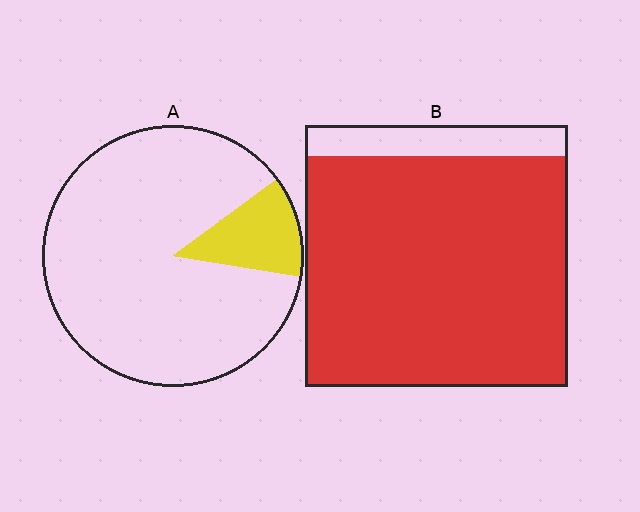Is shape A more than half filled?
No.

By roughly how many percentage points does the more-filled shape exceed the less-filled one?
By roughly 75 percentage points (B over A).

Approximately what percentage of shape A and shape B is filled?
A is approximately 15% and B is approximately 90%.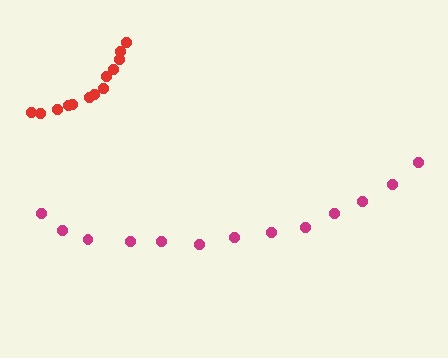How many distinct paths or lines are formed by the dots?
There are 2 distinct paths.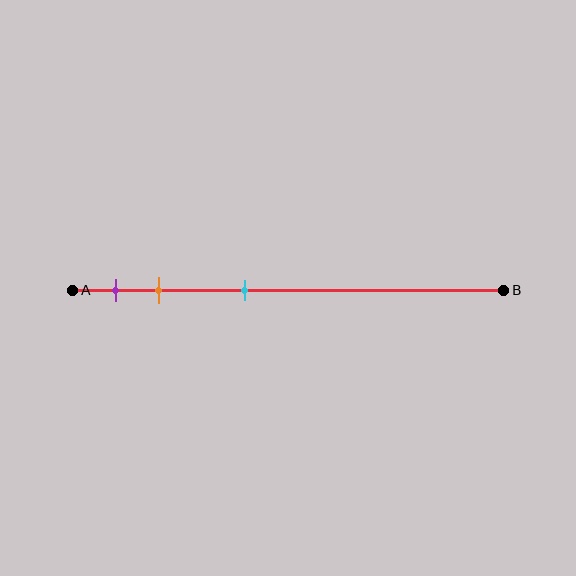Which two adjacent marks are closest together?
The purple and orange marks are the closest adjacent pair.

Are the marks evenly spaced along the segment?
No, the marks are not evenly spaced.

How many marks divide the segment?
There are 3 marks dividing the segment.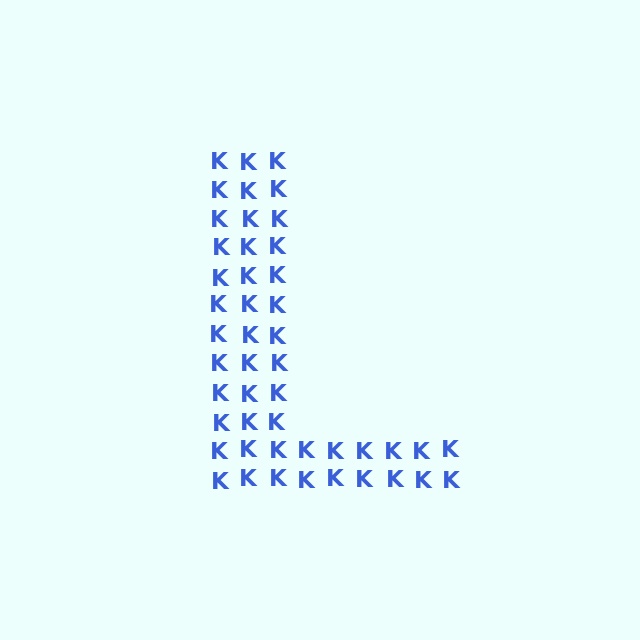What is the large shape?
The large shape is the letter L.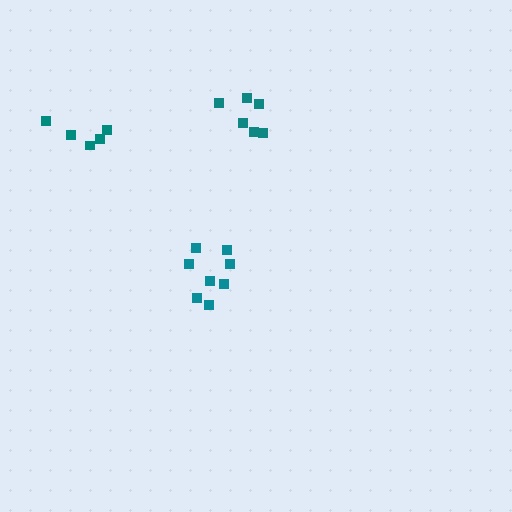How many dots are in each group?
Group 1: 8 dots, Group 2: 5 dots, Group 3: 6 dots (19 total).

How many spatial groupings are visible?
There are 3 spatial groupings.